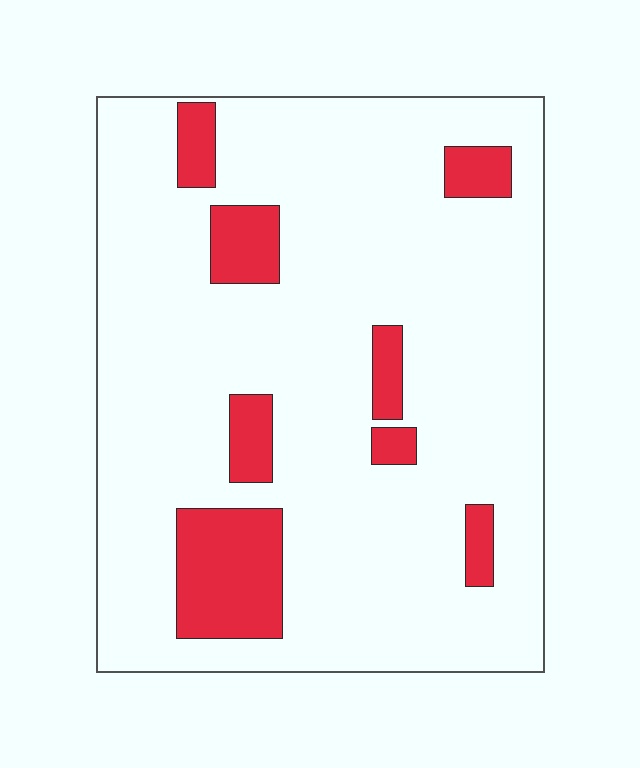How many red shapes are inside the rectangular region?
8.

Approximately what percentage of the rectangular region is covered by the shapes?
Approximately 15%.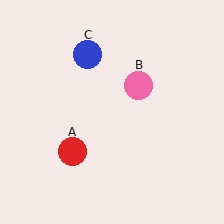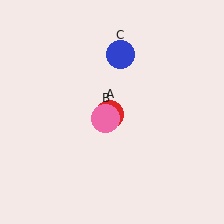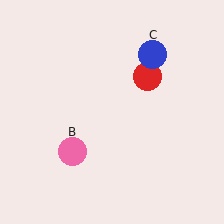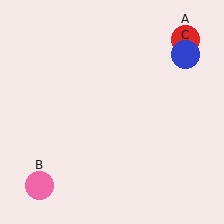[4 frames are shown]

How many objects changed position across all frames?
3 objects changed position: red circle (object A), pink circle (object B), blue circle (object C).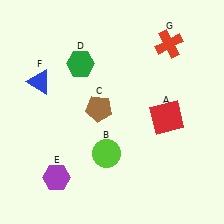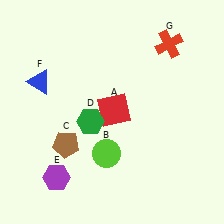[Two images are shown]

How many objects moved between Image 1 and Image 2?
3 objects moved between the two images.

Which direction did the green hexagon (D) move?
The green hexagon (D) moved down.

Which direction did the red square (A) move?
The red square (A) moved left.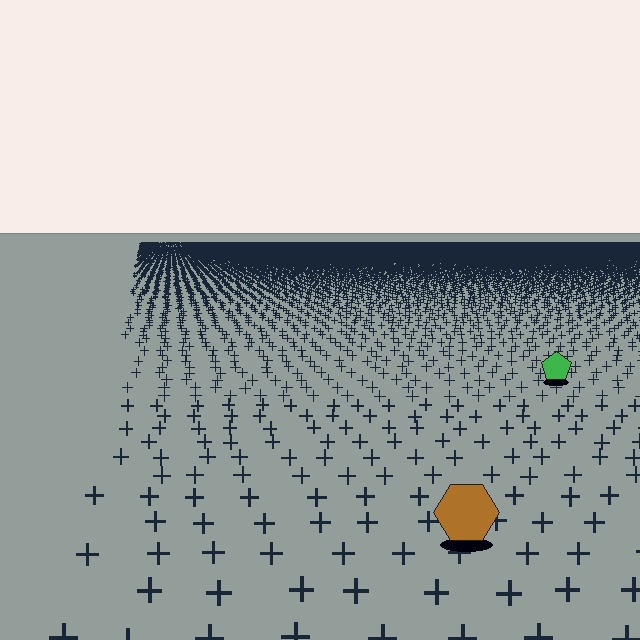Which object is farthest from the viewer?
The green pentagon is farthest from the viewer. It appears smaller and the ground texture around it is denser.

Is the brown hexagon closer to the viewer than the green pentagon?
Yes. The brown hexagon is closer — you can tell from the texture gradient: the ground texture is coarser near it.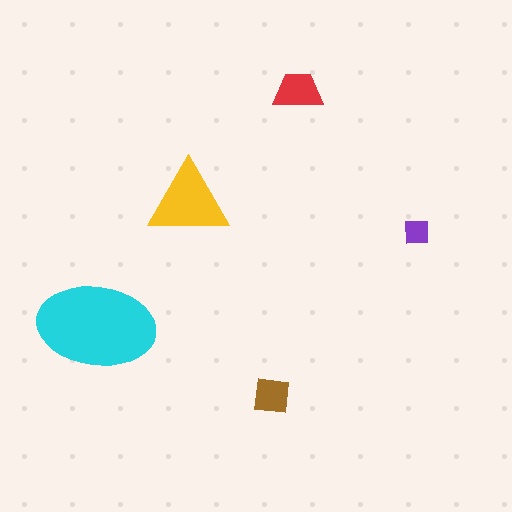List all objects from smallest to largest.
The purple square, the brown square, the red trapezoid, the yellow triangle, the cyan ellipse.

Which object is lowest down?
The brown square is bottommost.